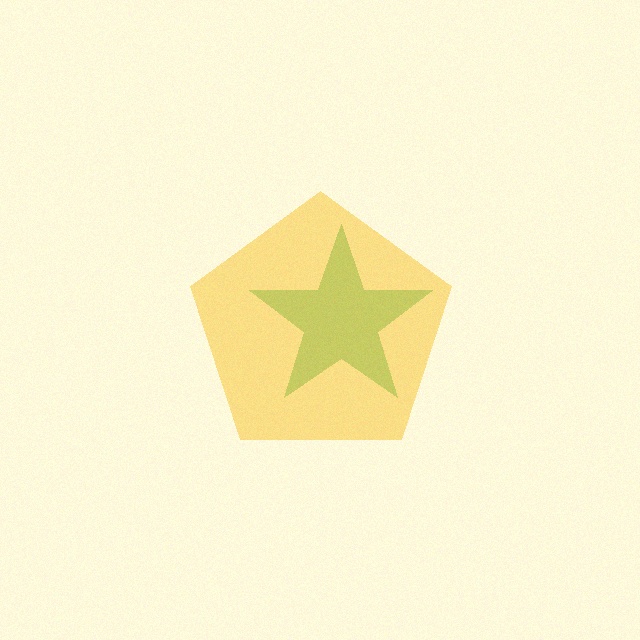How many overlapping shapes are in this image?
There are 2 overlapping shapes in the image.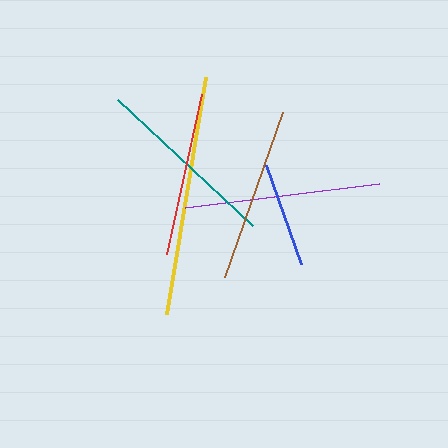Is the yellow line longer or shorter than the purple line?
The yellow line is longer than the purple line.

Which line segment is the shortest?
The blue line is the shortest at approximately 105 pixels.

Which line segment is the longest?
The yellow line is the longest at approximately 240 pixels.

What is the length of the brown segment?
The brown segment is approximately 175 pixels long.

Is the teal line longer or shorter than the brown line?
The teal line is longer than the brown line.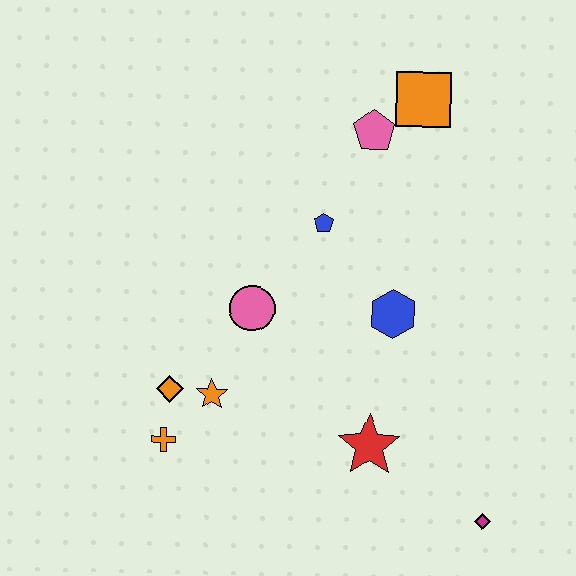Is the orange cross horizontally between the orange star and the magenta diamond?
No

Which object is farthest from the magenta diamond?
The orange square is farthest from the magenta diamond.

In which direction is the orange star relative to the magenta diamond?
The orange star is to the left of the magenta diamond.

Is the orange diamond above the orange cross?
Yes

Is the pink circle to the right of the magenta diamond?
No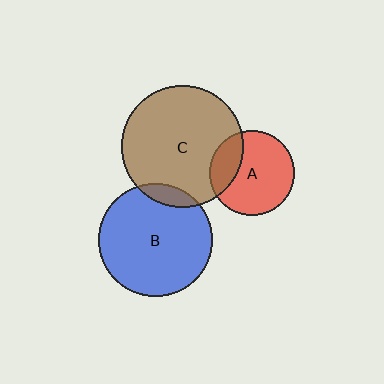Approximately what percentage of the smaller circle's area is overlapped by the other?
Approximately 10%.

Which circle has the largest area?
Circle C (brown).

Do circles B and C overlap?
Yes.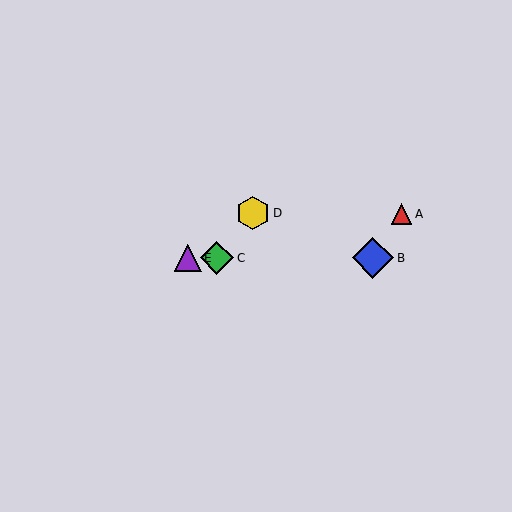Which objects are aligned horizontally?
Objects B, C, E are aligned horizontally.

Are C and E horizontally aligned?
Yes, both are at y≈258.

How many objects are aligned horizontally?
3 objects (B, C, E) are aligned horizontally.